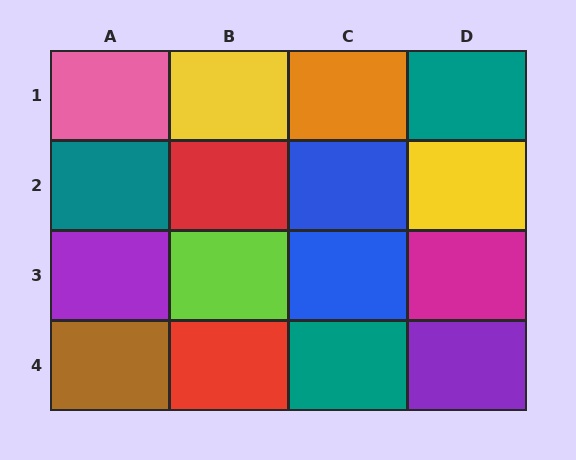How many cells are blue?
2 cells are blue.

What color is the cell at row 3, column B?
Lime.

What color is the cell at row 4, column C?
Teal.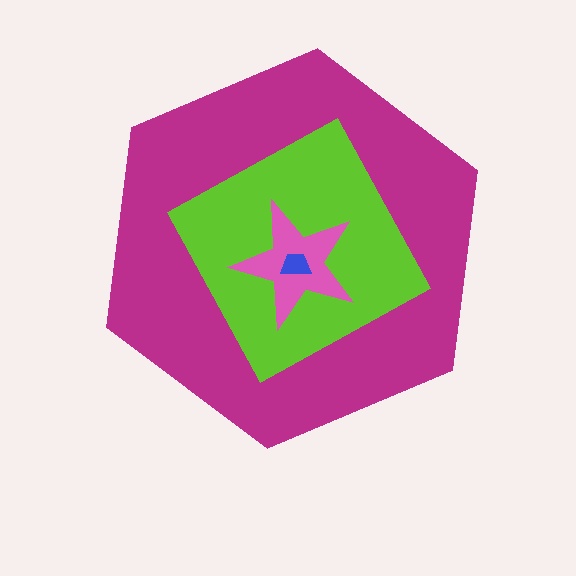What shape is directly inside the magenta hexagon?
The lime diamond.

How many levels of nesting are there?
4.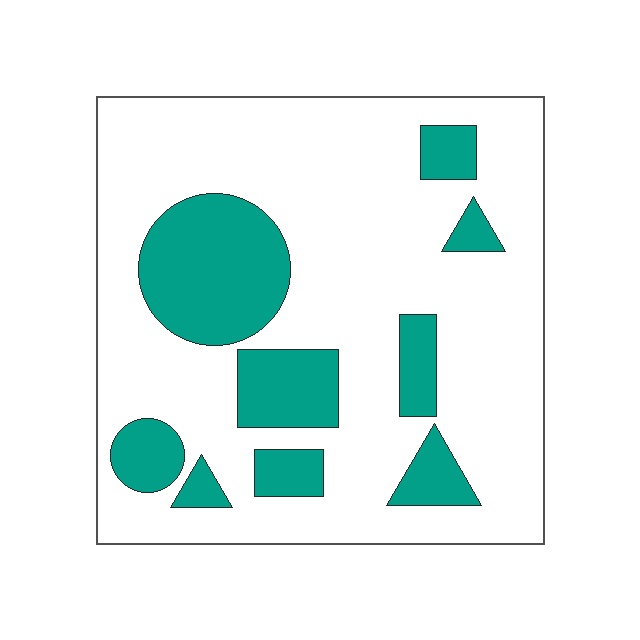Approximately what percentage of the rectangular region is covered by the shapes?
Approximately 25%.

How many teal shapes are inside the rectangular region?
9.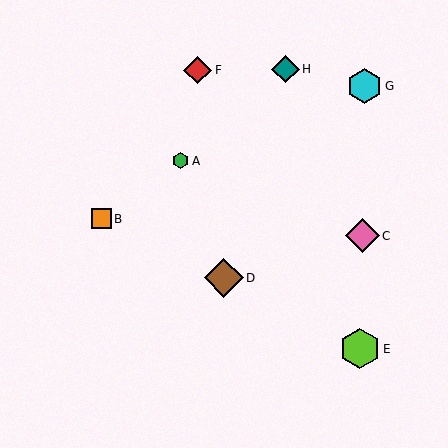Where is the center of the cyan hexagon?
The center of the cyan hexagon is at (365, 86).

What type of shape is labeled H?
Shape H is a teal diamond.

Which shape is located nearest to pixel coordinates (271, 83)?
The teal diamond (labeled H) at (285, 69) is nearest to that location.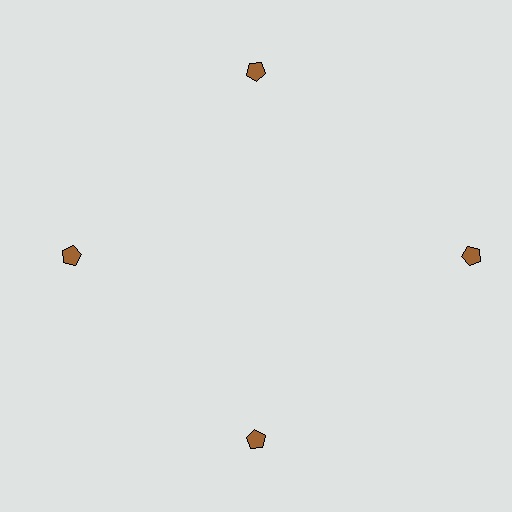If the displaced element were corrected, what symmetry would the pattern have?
It would have 4-fold rotational symmetry — the pattern would map onto itself every 90 degrees.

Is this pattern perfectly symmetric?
No. The 4 brown pentagons are arranged in a ring, but one element near the 3 o'clock position is pushed outward from the center, breaking the 4-fold rotational symmetry.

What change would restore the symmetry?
The symmetry would be restored by moving it inward, back onto the ring so that all 4 pentagons sit at equal angles and equal distance from the center.